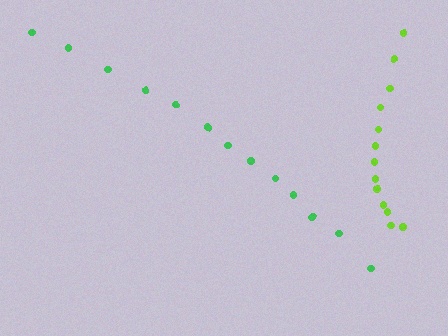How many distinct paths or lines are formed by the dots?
There are 2 distinct paths.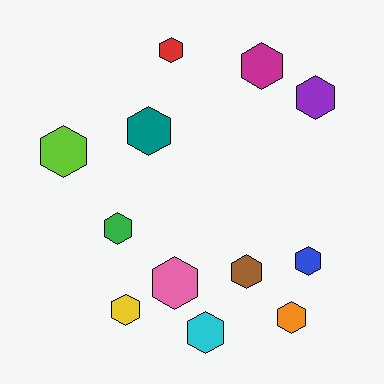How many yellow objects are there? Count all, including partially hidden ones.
There is 1 yellow object.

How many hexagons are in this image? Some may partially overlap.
There are 12 hexagons.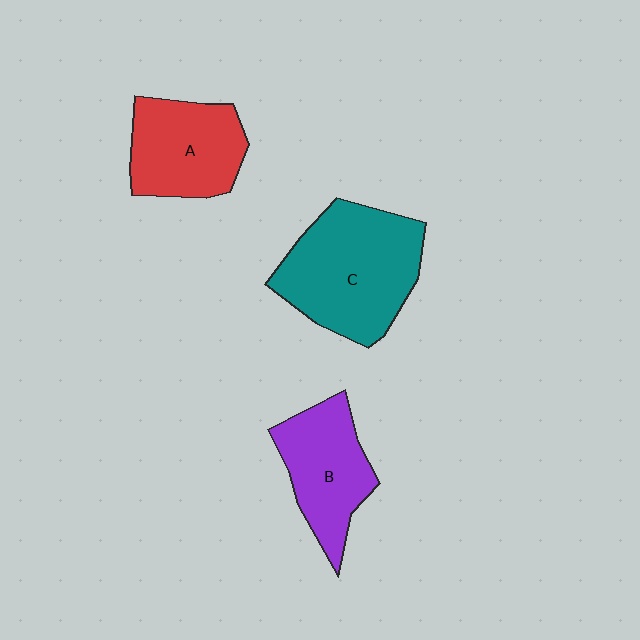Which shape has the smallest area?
Shape B (purple).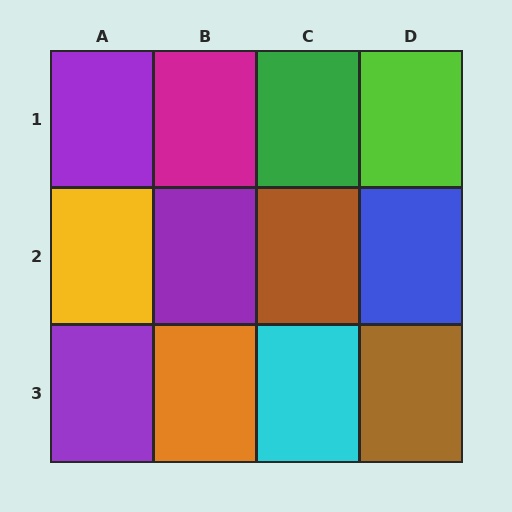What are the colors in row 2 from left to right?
Yellow, purple, brown, blue.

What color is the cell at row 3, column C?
Cyan.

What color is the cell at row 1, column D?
Lime.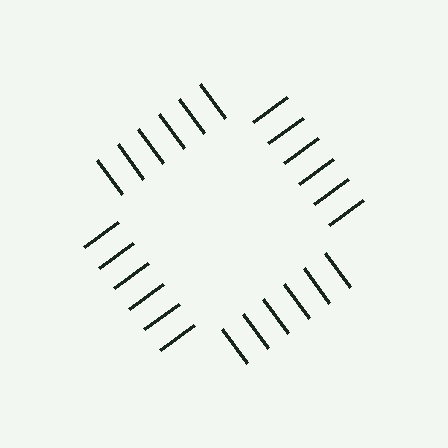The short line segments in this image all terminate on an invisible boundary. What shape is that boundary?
An illusory square — the line segments terminate on its edges but no continuous stroke is drawn.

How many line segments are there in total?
24 — 6 along each of the 4 edges.